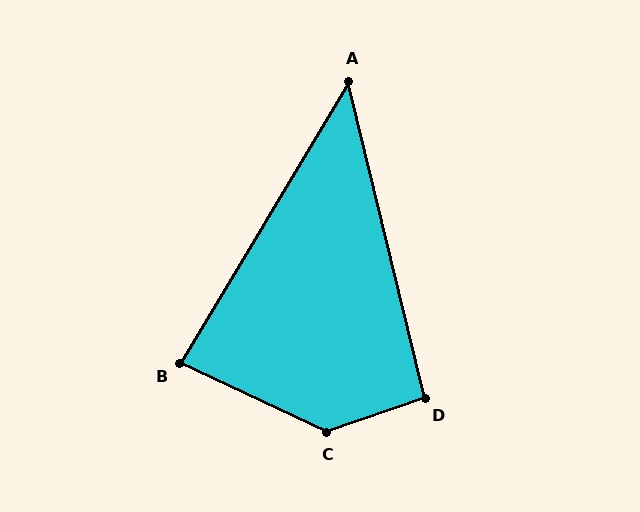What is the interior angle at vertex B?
Approximately 84 degrees (acute).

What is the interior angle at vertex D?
Approximately 96 degrees (obtuse).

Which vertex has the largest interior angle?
C, at approximately 136 degrees.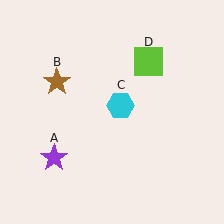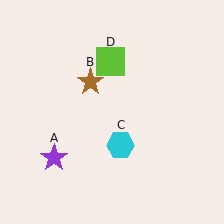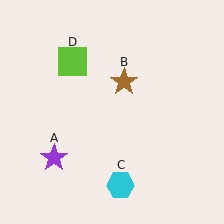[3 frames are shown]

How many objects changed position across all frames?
3 objects changed position: brown star (object B), cyan hexagon (object C), lime square (object D).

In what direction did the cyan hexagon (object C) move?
The cyan hexagon (object C) moved down.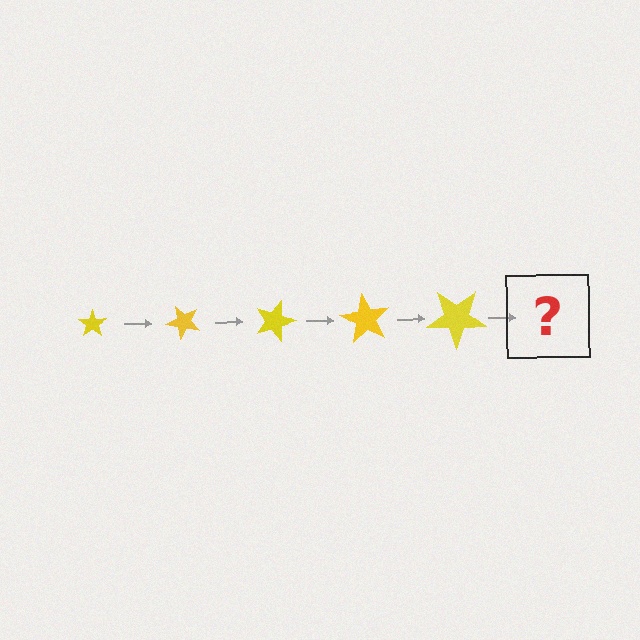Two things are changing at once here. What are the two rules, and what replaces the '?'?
The two rules are that the star grows larger each step and it rotates 45 degrees each step. The '?' should be a star, larger than the previous one and rotated 225 degrees from the start.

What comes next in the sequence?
The next element should be a star, larger than the previous one and rotated 225 degrees from the start.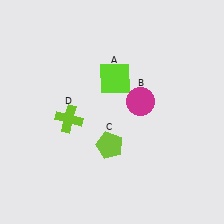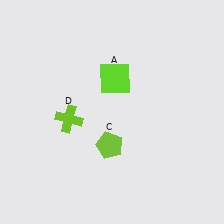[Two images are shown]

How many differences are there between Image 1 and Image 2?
There is 1 difference between the two images.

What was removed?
The magenta circle (B) was removed in Image 2.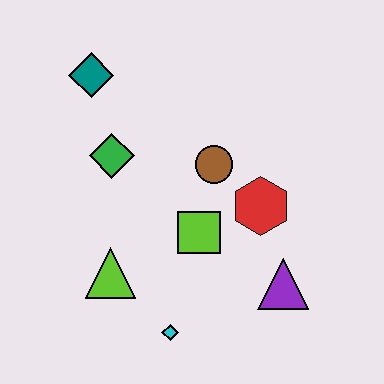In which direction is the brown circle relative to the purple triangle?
The brown circle is above the purple triangle.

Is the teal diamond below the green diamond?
No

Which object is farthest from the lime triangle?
The teal diamond is farthest from the lime triangle.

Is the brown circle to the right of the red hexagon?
No